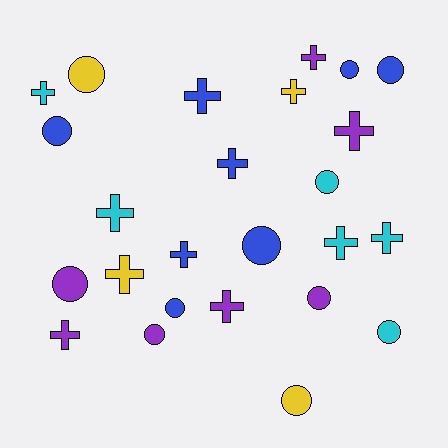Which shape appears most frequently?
Cross, with 13 objects.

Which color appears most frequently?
Blue, with 8 objects.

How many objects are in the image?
There are 25 objects.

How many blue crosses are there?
There are 3 blue crosses.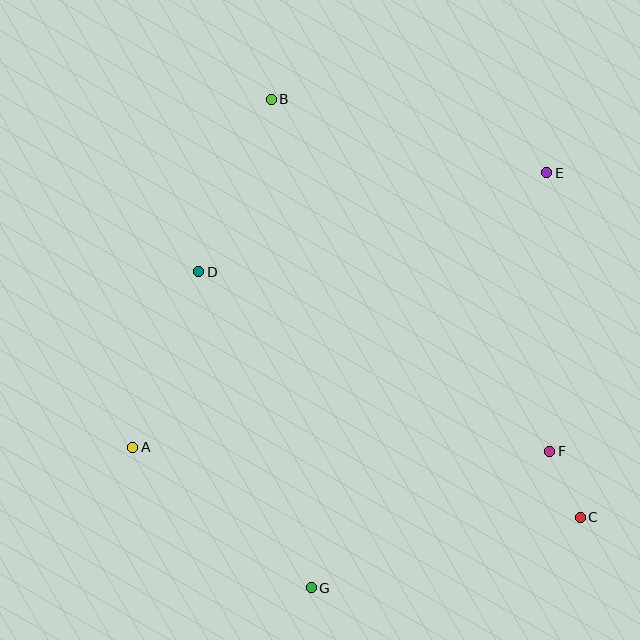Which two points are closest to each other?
Points C and F are closest to each other.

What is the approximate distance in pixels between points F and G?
The distance between F and G is approximately 275 pixels.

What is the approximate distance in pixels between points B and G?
The distance between B and G is approximately 490 pixels.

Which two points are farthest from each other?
Points B and C are farthest from each other.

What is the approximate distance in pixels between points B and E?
The distance between B and E is approximately 285 pixels.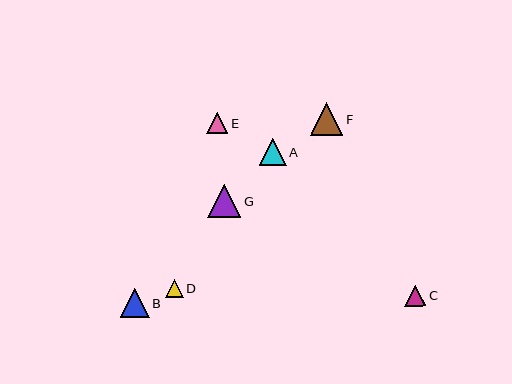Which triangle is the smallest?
Triangle D is the smallest with a size of approximately 18 pixels.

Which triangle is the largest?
Triangle G is the largest with a size of approximately 33 pixels.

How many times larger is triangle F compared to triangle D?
Triangle F is approximately 1.8 times the size of triangle D.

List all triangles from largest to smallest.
From largest to smallest: G, F, B, A, E, C, D.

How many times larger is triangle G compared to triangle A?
Triangle G is approximately 1.2 times the size of triangle A.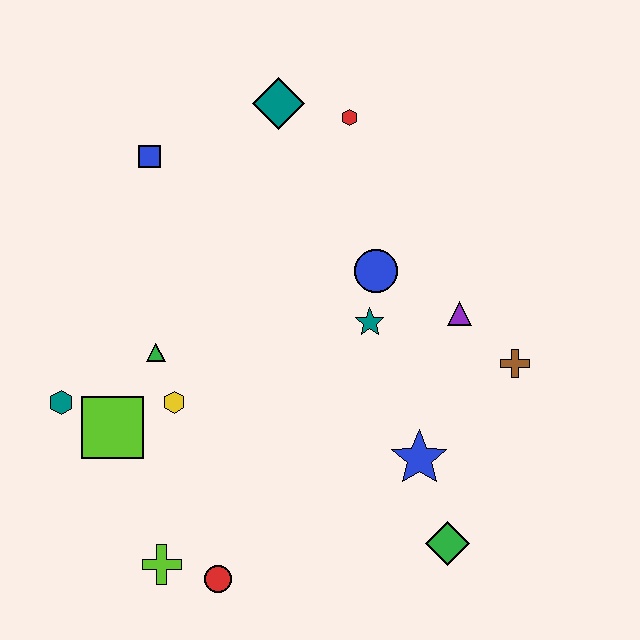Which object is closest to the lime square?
The teal hexagon is closest to the lime square.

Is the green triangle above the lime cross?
Yes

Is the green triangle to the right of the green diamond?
No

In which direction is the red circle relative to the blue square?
The red circle is below the blue square.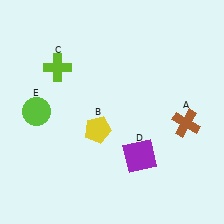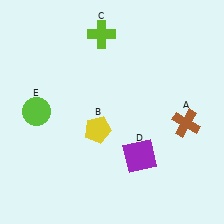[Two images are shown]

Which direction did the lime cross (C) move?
The lime cross (C) moved right.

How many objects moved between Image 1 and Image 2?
1 object moved between the two images.